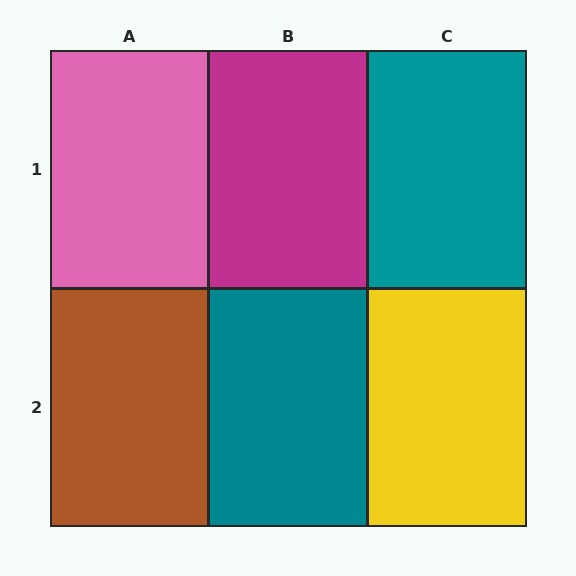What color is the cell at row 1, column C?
Teal.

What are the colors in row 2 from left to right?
Brown, teal, yellow.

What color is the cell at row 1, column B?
Magenta.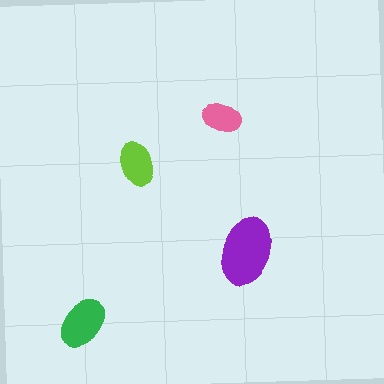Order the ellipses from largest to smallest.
the purple one, the green one, the lime one, the pink one.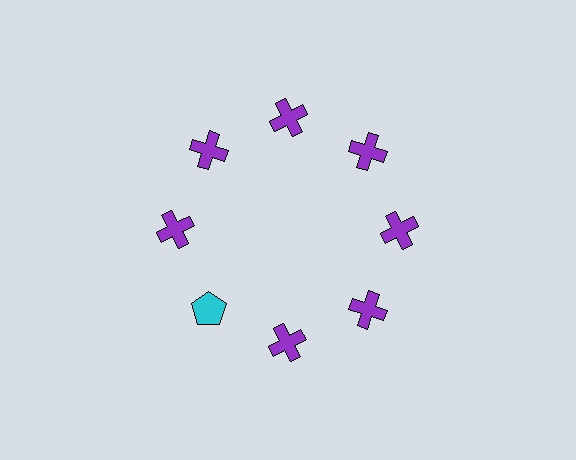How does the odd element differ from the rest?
It differs in both color (cyan instead of purple) and shape (pentagon instead of cross).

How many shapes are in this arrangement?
There are 8 shapes arranged in a ring pattern.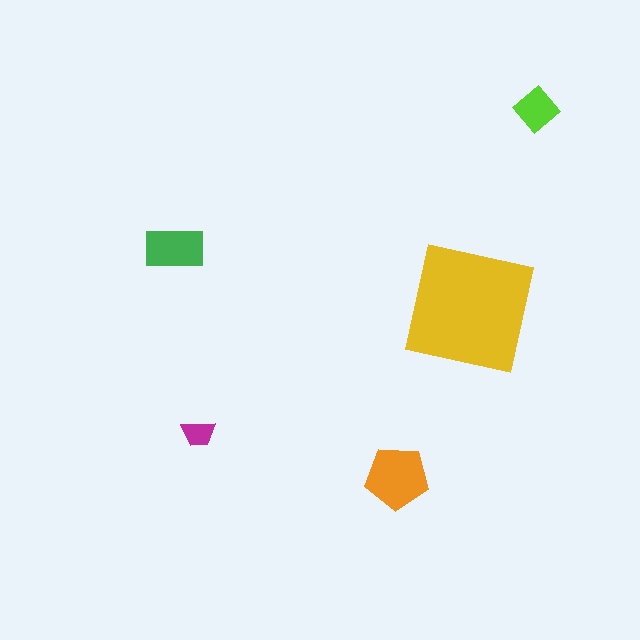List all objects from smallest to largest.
The magenta trapezoid, the lime diamond, the green rectangle, the orange pentagon, the yellow square.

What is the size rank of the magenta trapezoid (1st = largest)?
5th.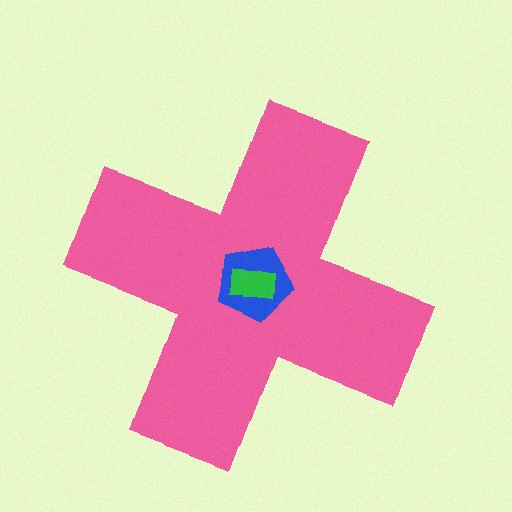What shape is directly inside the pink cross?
The blue pentagon.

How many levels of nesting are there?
3.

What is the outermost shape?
The pink cross.